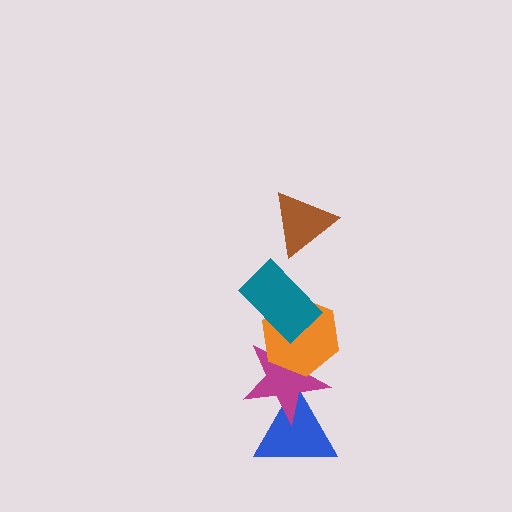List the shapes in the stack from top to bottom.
From top to bottom: the brown triangle, the teal rectangle, the orange hexagon, the magenta star, the blue triangle.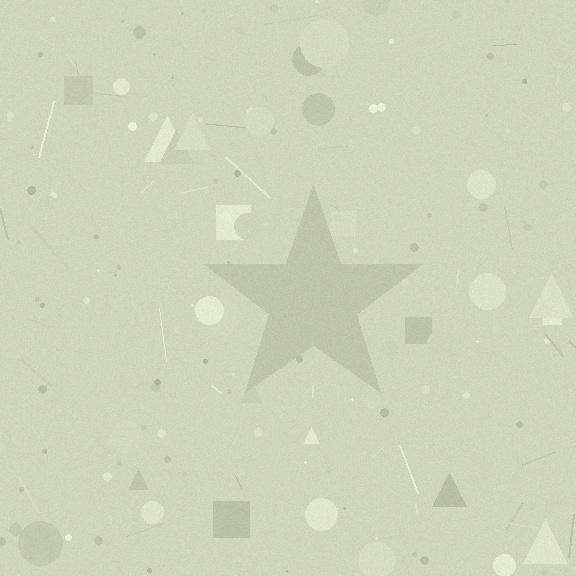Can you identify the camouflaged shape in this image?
The camouflaged shape is a star.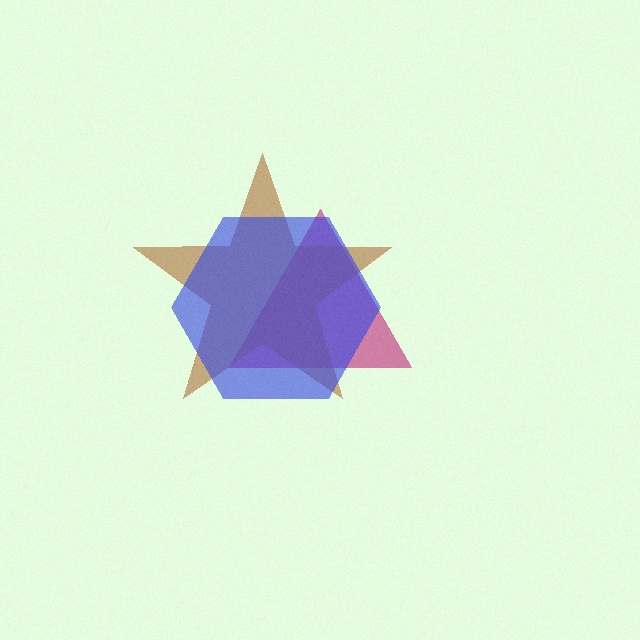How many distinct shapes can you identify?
There are 3 distinct shapes: a magenta triangle, a brown star, a blue hexagon.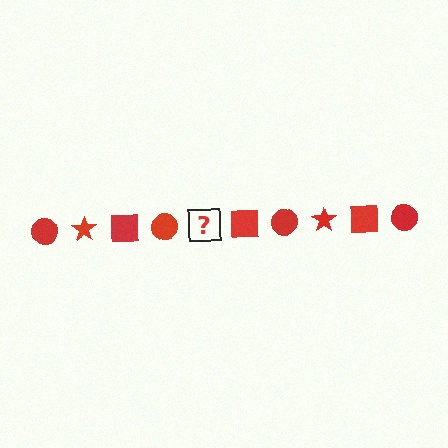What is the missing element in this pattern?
The missing element is a red star.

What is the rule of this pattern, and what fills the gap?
The rule is that the pattern cycles through circle, star, square shapes in red. The gap should be filled with a red star.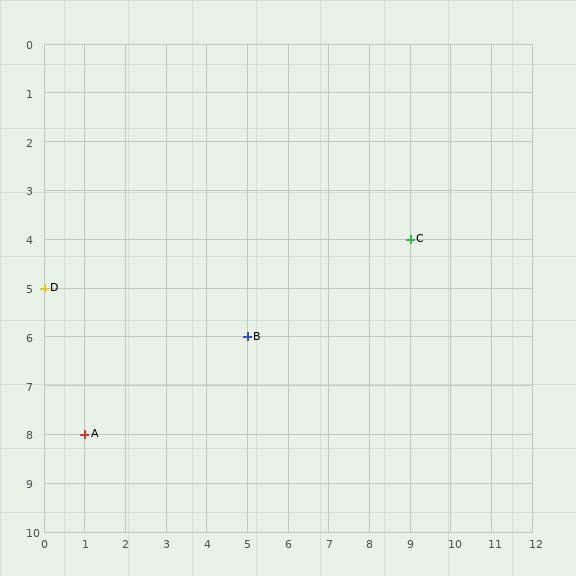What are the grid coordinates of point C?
Point C is at grid coordinates (9, 4).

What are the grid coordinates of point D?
Point D is at grid coordinates (0, 5).